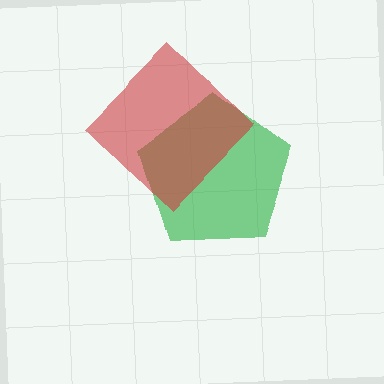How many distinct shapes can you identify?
There are 2 distinct shapes: a green pentagon, a red diamond.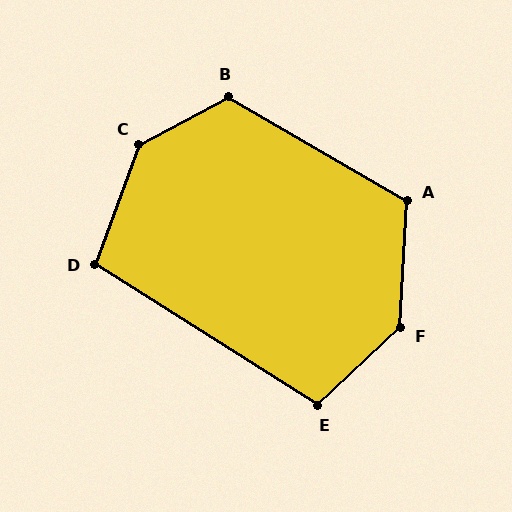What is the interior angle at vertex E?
Approximately 105 degrees (obtuse).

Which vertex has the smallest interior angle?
D, at approximately 102 degrees.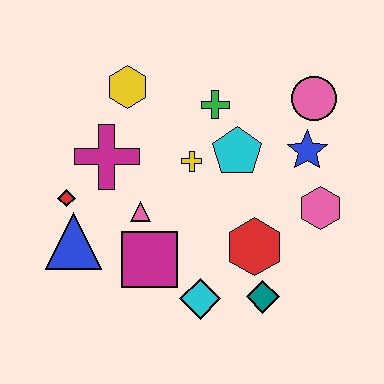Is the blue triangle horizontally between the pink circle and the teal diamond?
No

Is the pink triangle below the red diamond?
Yes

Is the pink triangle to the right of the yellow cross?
No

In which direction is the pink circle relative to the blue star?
The pink circle is above the blue star.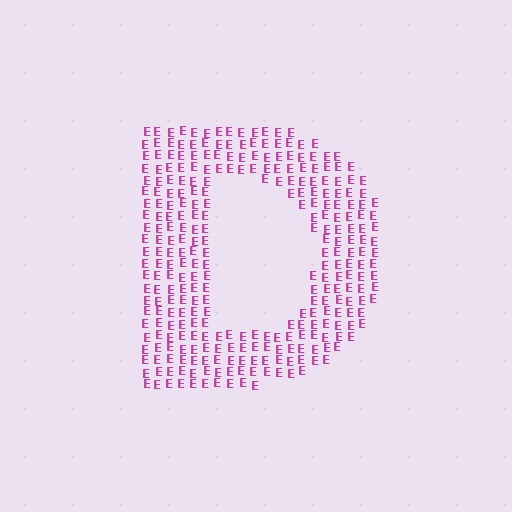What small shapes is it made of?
It is made of small letter E's.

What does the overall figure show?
The overall figure shows the letter D.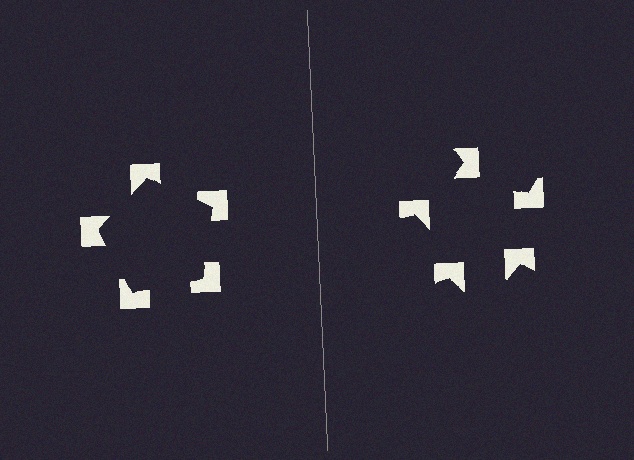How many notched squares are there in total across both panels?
10 — 5 on each side.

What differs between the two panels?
The notched squares are positioned identically on both sides; only the wedge orientations differ. On the left they align to a pentagon; on the right they are misaligned.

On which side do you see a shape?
An illusory pentagon appears on the left side. On the right side the wedge cuts are rotated, so no coherent shape forms.